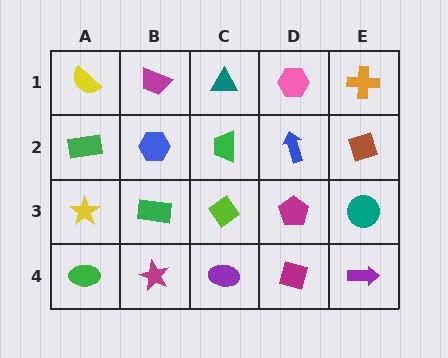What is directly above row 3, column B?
A blue hexagon.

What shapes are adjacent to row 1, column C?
A green trapezoid (row 2, column C), a magenta trapezoid (row 1, column B), a pink hexagon (row 1, column D).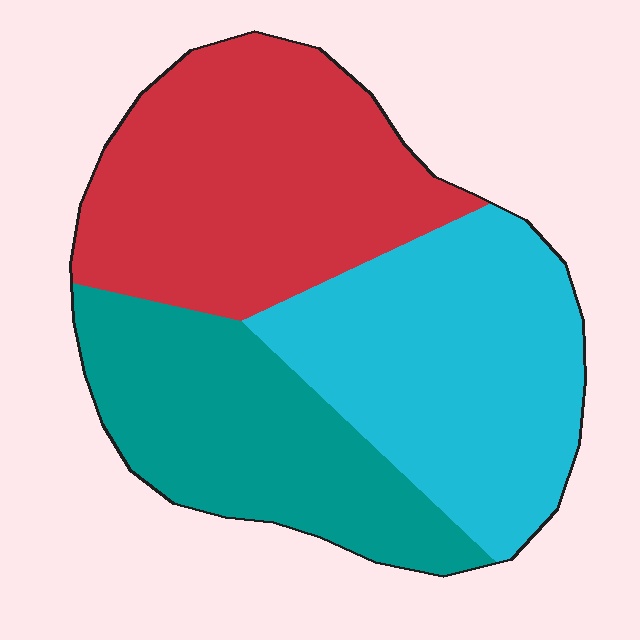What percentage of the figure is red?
Red covers roughly 35% of the figure.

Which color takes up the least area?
Teal, at roughly 30%.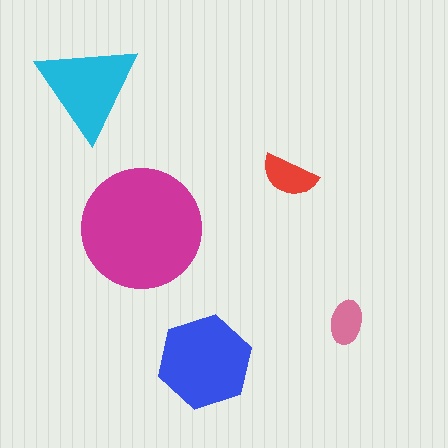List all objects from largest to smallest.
The magenta circle, the blue hexagon, the cyan triangle, the red semicircle, the pink ellipse.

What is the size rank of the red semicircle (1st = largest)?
4th.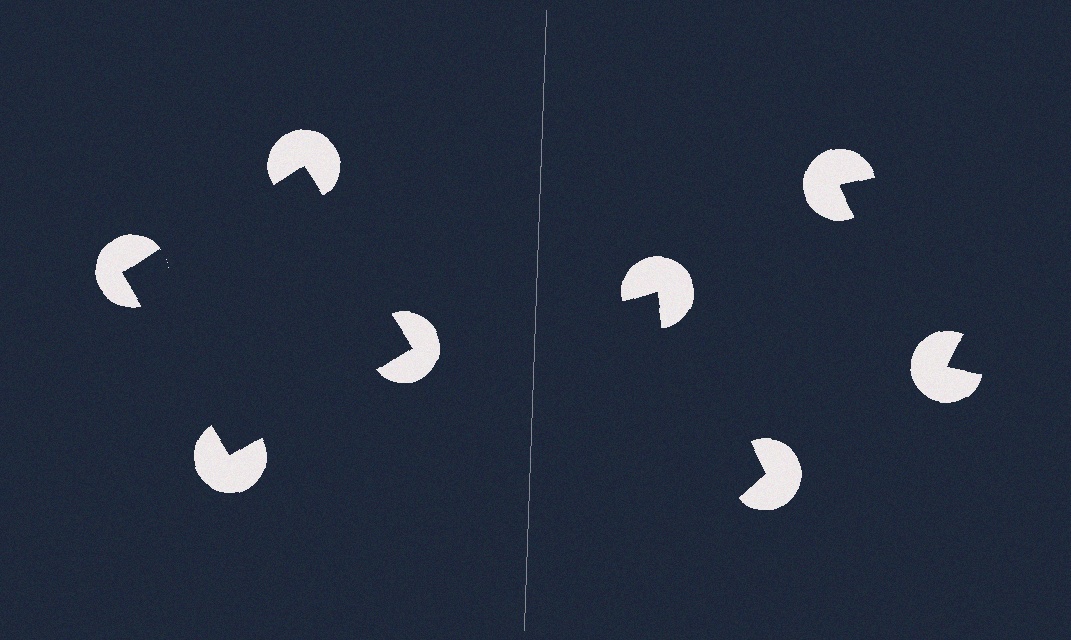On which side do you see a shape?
An illusory square appears on the left side. On the right side the wedge cuts are rotated, so no coherent shape forms.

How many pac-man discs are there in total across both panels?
8 — 4 on each side.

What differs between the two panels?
The pac-man discs are positioned identically on both sides; only the wedge orientations differ. On the left they align to a square; on the right they are misaligned.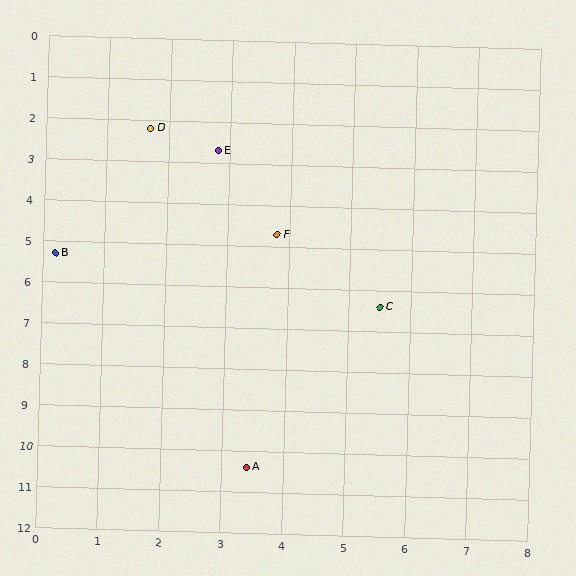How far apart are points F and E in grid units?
Points F and E are about 2.2 grid units apart.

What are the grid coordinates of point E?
Point E is at approximately (2.8, 2.7).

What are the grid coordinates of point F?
Point F is at approximately (3.8, 4.7).